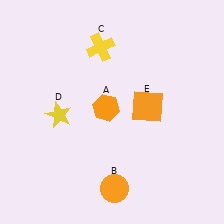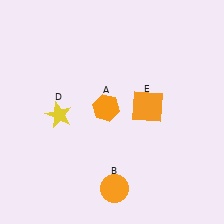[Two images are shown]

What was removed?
The yellow cross (C) was removed in Image 2.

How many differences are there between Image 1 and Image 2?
There is 1 difference between the two images.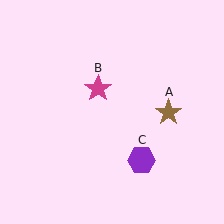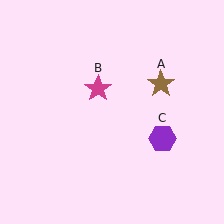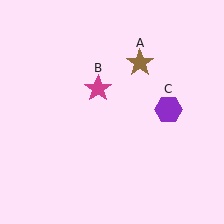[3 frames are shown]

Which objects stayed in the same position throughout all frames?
Magenta star (object B) remained stationary.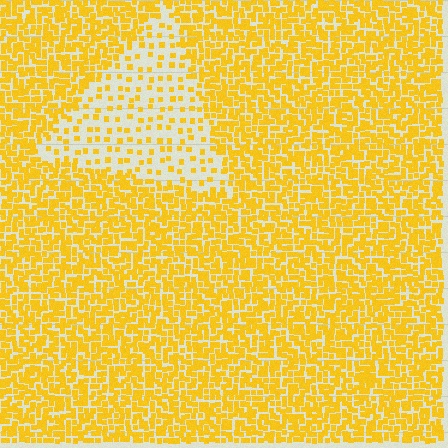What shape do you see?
I see a triangle.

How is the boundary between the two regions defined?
The boundary is defined by a change in element density (approximately 3.0x ratio). All elements are the same color, size, and shape.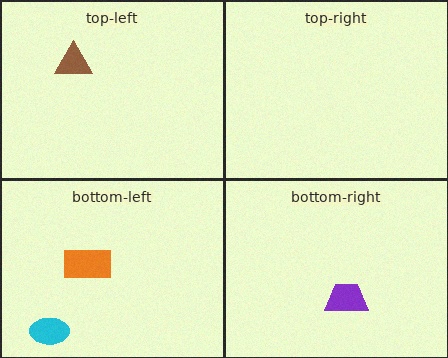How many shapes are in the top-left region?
1.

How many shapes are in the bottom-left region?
2.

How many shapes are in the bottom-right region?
1.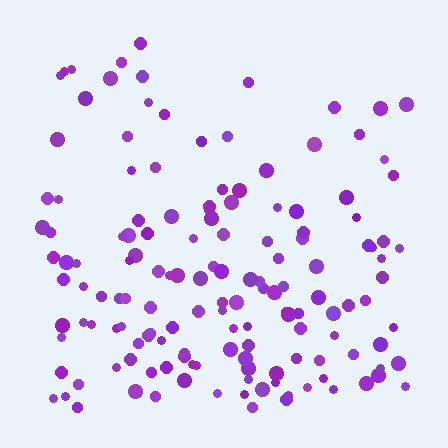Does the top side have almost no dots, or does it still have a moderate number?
Still a moderate number, just noticeably fewer than the bottom.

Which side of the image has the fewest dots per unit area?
The top.